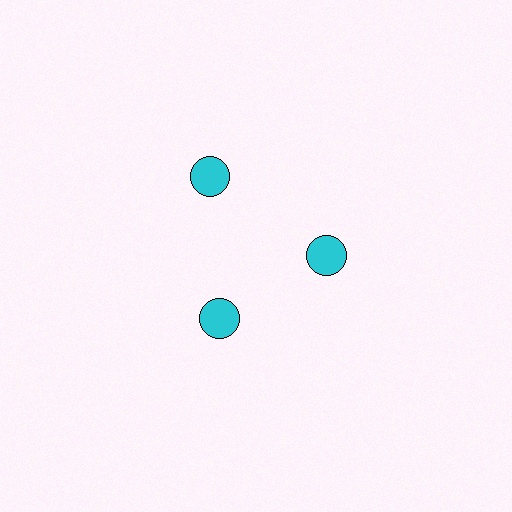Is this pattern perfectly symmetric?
No. The 3 cyan circles are arranged in a ring, but one element near the 11 o'clock position is pushed outward from the center, breaking the 3-fold rotational symmetry.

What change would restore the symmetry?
The symmetry would be restored by moving it inward, back onto the ring so that all 3 circles sit at equal angles and equal distance from the center.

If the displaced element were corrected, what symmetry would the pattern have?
It would have 3-fold rotational symmetry — the pattern would map onto itself every 120 degrees.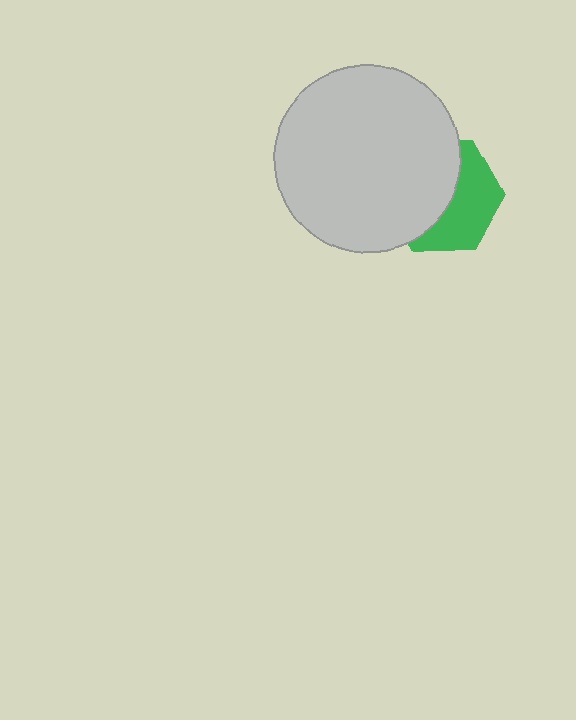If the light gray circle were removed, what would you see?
You would see the complete green hexagon.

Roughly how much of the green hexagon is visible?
About half of it is visible (roughly 46%).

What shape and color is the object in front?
The object in front is a light gray circle.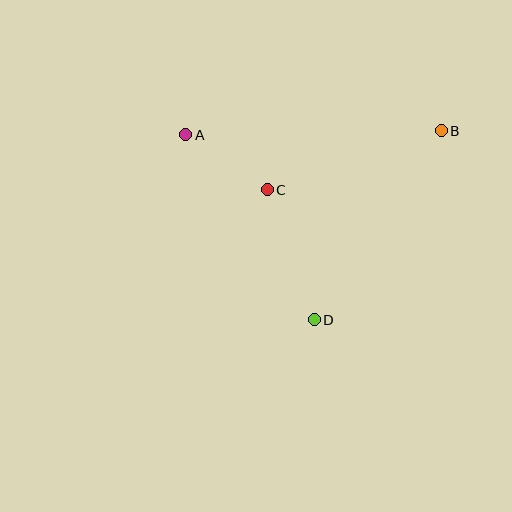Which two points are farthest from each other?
Points A and B are farthest from each other.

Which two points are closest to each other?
Points A and C are closest to each other.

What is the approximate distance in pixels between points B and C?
The distance between B and C is approximately 184 pixels.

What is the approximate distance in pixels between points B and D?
The distance between B and D is approximately 228 pixels.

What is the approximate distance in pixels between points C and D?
The distance between C and D is approximately 138 pixels.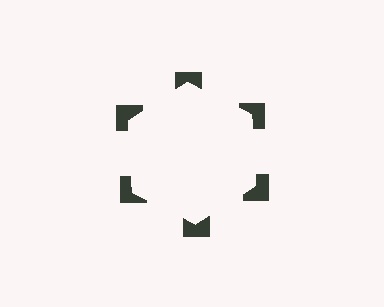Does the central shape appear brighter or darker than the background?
It typically appears slightly brighter than the background, even though no actual brightness change is drawn.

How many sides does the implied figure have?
6 sides.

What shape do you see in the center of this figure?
An illusory hexagon — its edges are inferred from the aligned wedge cuts in the notched squares, not physically drawn.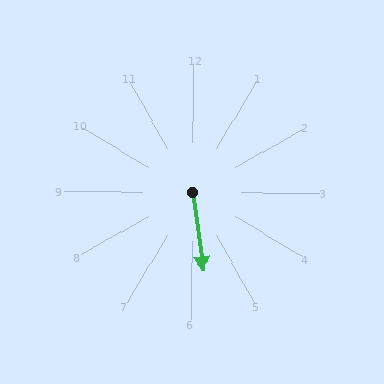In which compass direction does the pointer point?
South.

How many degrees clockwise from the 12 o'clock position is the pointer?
Approximately 172 degrees.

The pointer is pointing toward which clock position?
Roughly 6 o'clock.